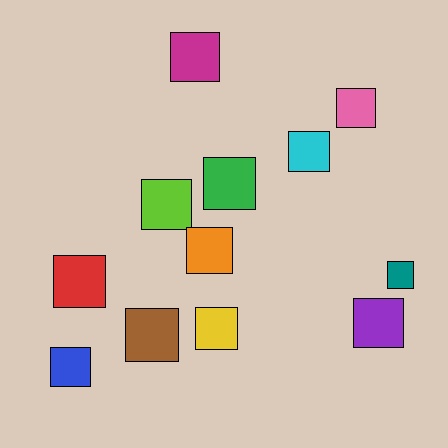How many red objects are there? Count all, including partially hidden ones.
There is 1 red object.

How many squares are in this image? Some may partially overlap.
There are 12 squares.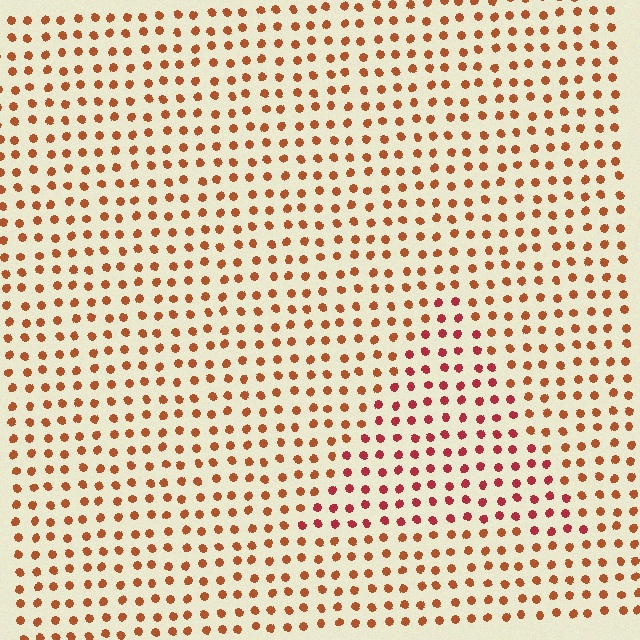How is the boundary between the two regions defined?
The boundary is defined purely by a slight shift in hue (about 27 degrees). Spacing, size, and orientation are identical on both sides.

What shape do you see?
I see a triangle.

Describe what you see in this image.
The image is filled with small brown elements in a uniform arrangement. A triangle-shaped region is visible where the elements are tinted to a slightly different hue, forming a subtle color boundary.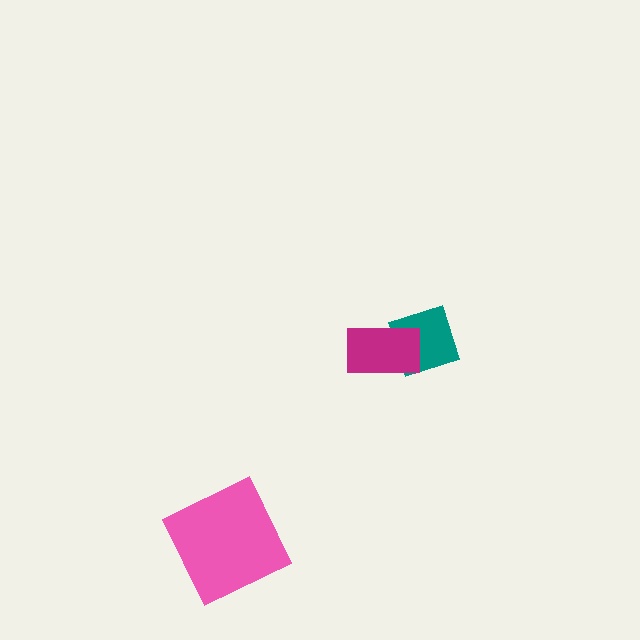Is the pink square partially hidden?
No, no other shape covers it.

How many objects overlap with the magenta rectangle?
1 object overlaps with the magenta rectangle.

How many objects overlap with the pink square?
0 objects overlap with the pink square.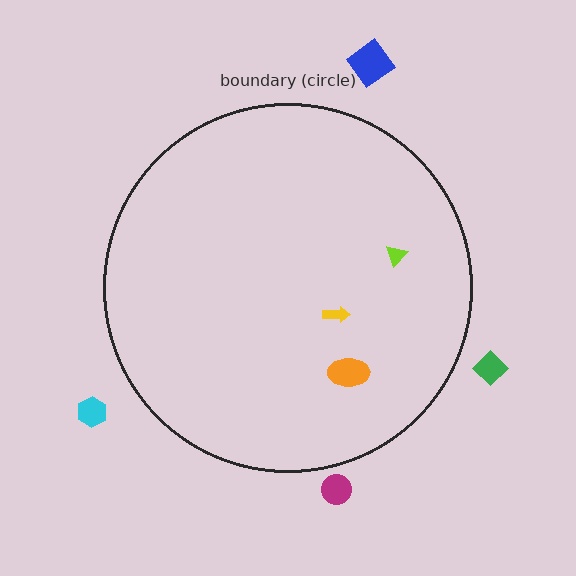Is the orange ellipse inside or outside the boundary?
Inside.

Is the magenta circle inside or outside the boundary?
Outside.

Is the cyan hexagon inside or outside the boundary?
Outside.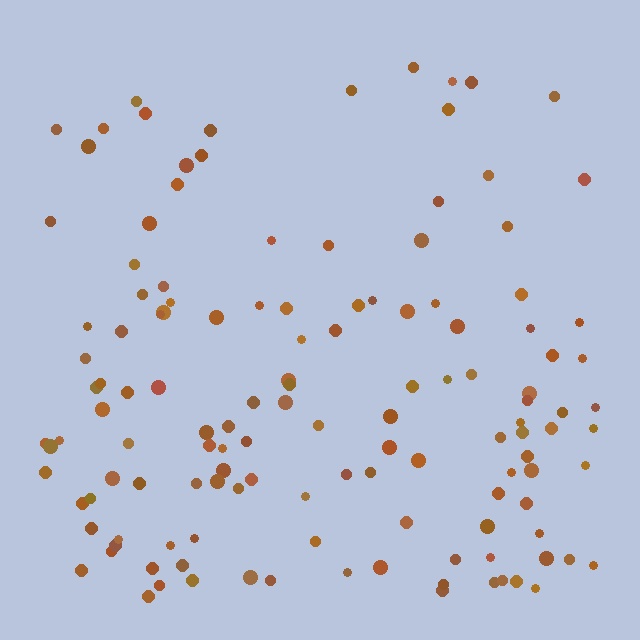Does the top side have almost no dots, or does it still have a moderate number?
Still a moderate number, just noticeably fewer than the bottom.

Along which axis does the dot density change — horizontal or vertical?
Vertical.